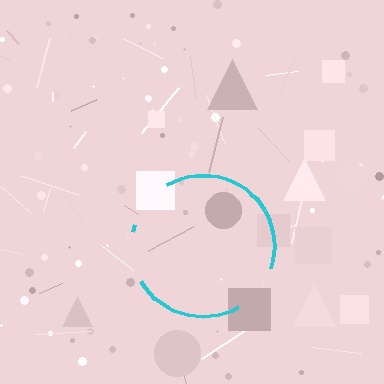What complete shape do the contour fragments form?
The contour fragments form a circle.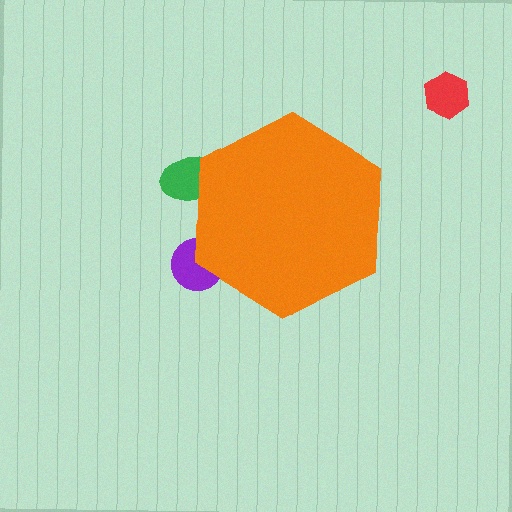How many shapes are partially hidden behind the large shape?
2 shapes are partially hidden.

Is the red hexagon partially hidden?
No, the red hexagon is fully visible.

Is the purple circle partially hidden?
Yes, the purple circle is partially hidden behind the orange hexagon.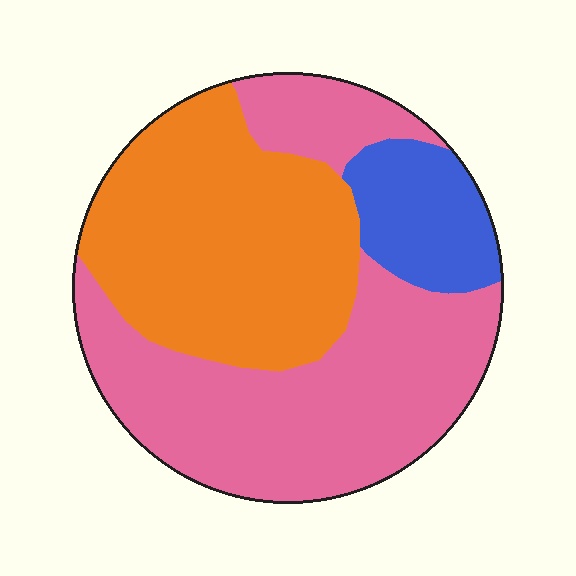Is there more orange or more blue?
Orange.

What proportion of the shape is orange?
Orange takes up about two fifths (2/5) of the shape.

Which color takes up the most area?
Pink, at roughly 50%.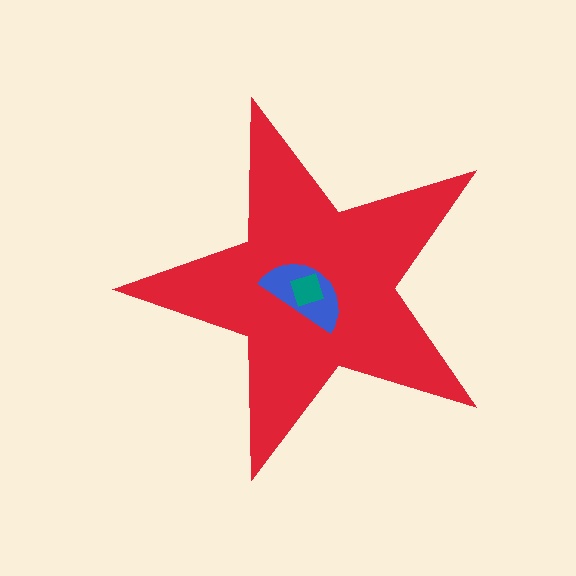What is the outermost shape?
The red star.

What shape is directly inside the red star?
The blue semicircle.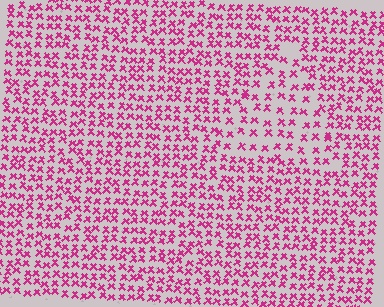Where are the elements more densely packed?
The elements are more densely packed outside the triangle boundary.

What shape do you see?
I see a triangle.